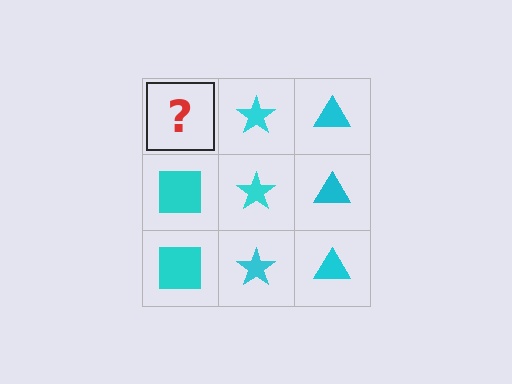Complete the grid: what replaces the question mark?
The question mark should be replaced with a cyan square.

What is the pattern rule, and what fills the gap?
The rule is that each column has a consistent shape. The gap should be filled with a cyan square.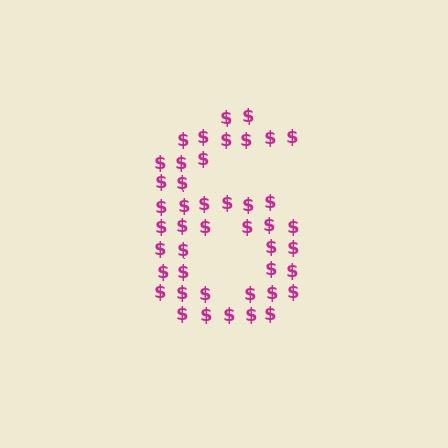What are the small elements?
The small elements are dollar signs.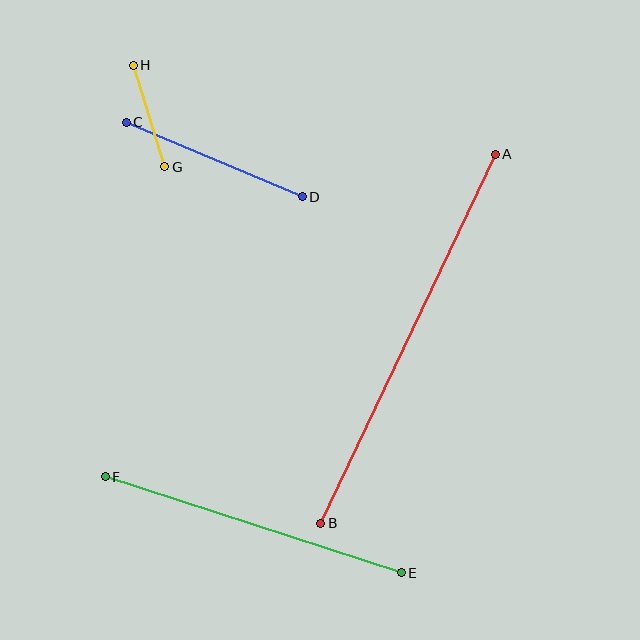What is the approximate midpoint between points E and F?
The midpoint is at approximately (253, 525) pixels.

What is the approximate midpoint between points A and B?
The midpoint is at approximately (408, 339) pixels.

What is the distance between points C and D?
The distance is approximately 191 pixels.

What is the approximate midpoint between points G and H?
The midpoint is at approximately (149, 116) pixels.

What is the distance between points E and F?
The distance is approximately 311 pixels.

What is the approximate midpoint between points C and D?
The midpoint is at approximately (214, 159) pixels.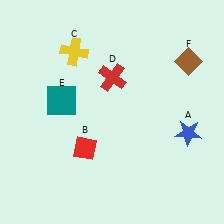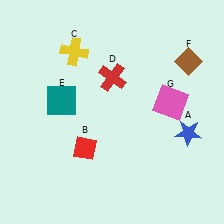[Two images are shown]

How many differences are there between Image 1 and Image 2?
There is 1 difference between the two images.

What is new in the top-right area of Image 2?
A pink square (G) was added in the top-right area of Image 2.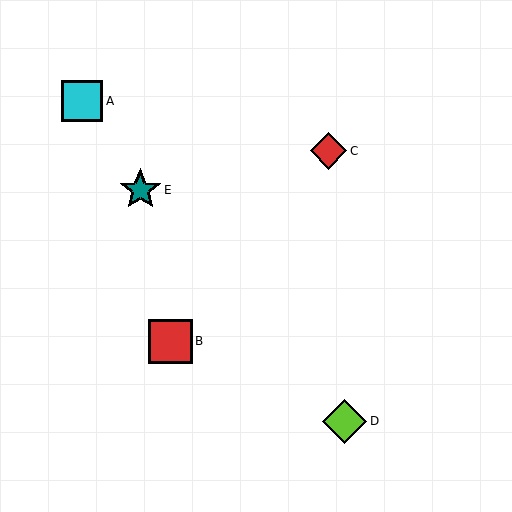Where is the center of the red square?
The center of the red square is at (171, 341).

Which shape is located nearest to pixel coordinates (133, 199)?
The teal star (labeled E) at (140, 190) is nearest to that location.